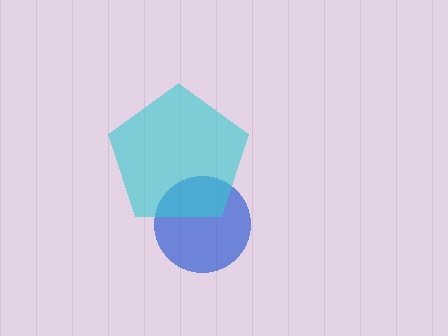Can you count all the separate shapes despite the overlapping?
Yes, there are 2 separate shapes.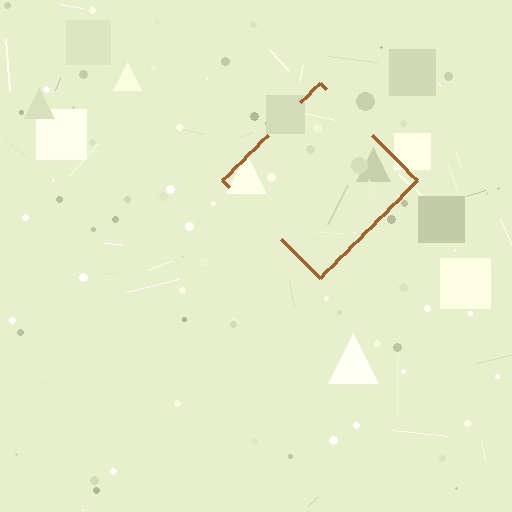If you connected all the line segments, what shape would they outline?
They would outline a diamond.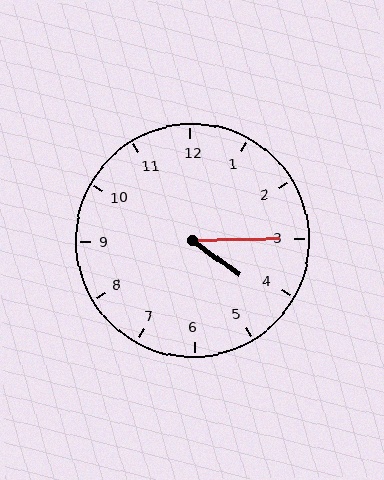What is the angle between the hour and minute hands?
Approximately 38 degrees.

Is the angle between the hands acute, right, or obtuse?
It is acute.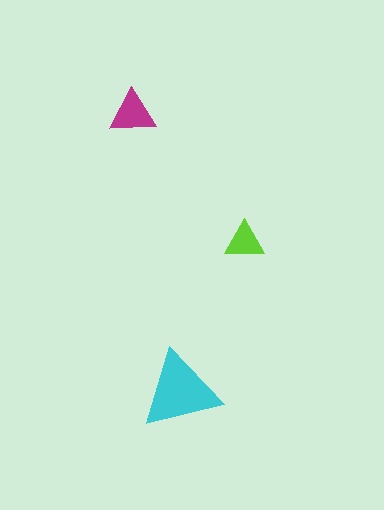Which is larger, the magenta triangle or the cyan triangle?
The cyan one.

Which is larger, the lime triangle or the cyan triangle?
The cyan one.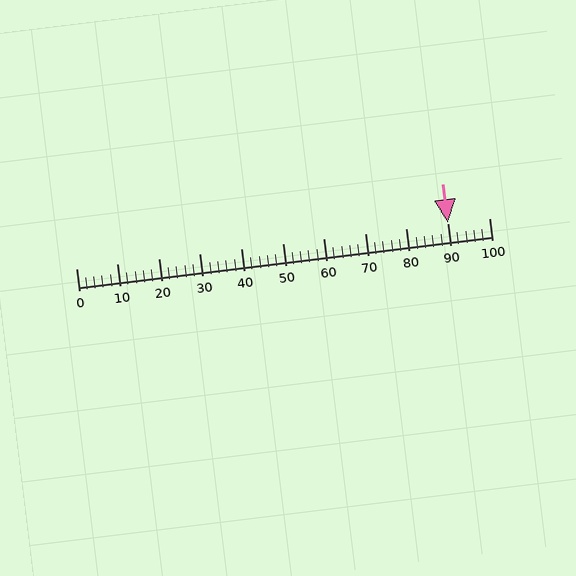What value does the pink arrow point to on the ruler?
The pink arrow points to approximately 90.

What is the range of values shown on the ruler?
The ruler shows values from 0 to 100.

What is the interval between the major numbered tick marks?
The major tick marks are spaced 10 units apart.